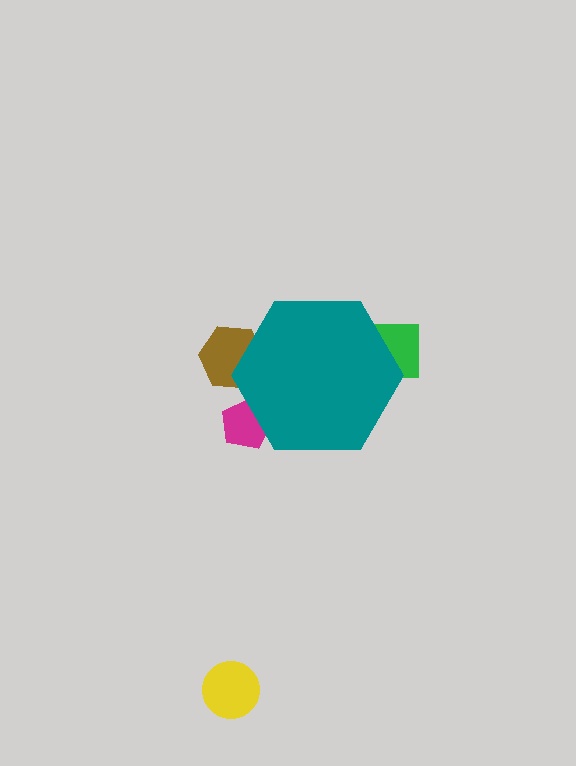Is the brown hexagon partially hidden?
Yes, the brown hexagon is partially hidden behind the teal hexagon.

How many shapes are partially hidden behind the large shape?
3 shapes are partially hidden.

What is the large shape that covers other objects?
A teal hexagon.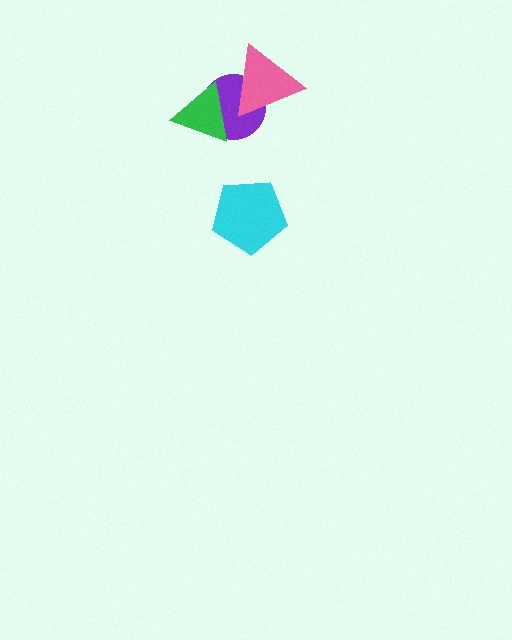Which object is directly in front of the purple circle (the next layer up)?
The green triangle is directly in front of the purple circle.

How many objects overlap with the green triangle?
2 objects overlap with the green triangle.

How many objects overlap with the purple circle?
2 objects overlap with the purple circle.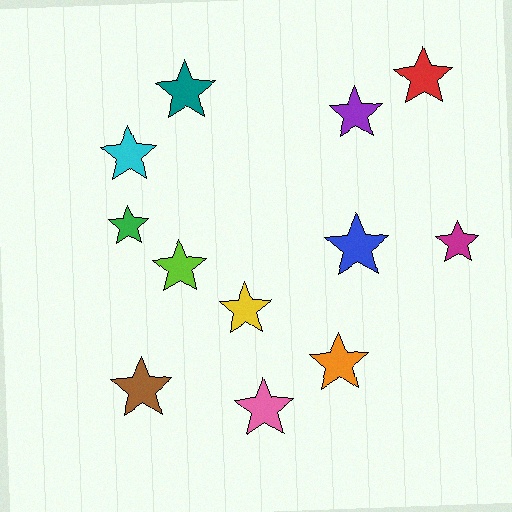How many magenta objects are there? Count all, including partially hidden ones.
There is 1 magenta object.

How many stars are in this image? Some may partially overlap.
There are 12 stars.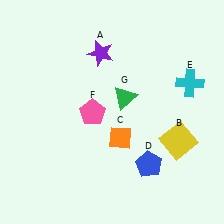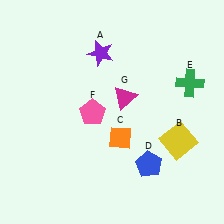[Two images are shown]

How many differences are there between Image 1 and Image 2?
There are 2 differences between the two images.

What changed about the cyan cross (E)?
In Image 1, E is cyan. In Image 2, it changed to green.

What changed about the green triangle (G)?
In Image 1, G is green. In Image 2, it changed to magenta.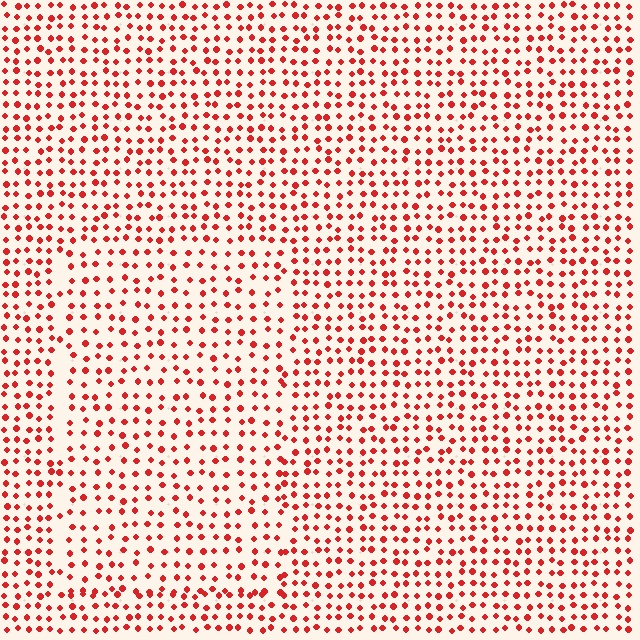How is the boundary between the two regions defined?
The boundary is defined by a change in element density (approximately 1.4x ratio). All elements are the same color, size, and shape.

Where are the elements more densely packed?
The elements are more densely packed outside the rectangle boundary.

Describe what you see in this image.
The image contains small red elements arranged at two different densities. A rectangle-shaped region is visible where the elements are less densely packed than the surrounding area.